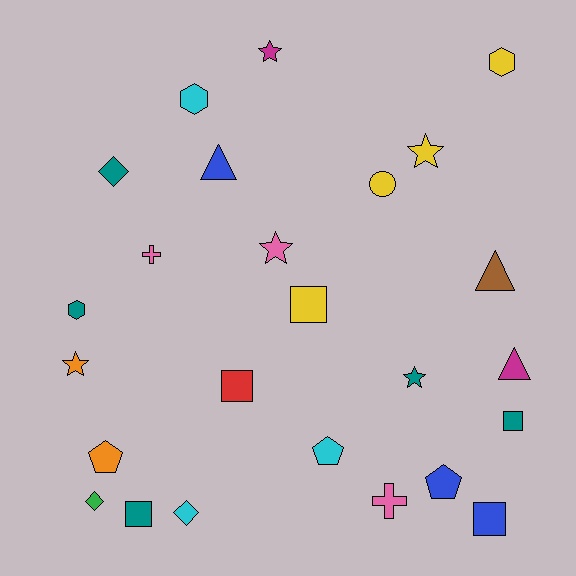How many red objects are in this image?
There is 1 red object.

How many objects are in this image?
There are 25 objects.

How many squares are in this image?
There are 5 squares.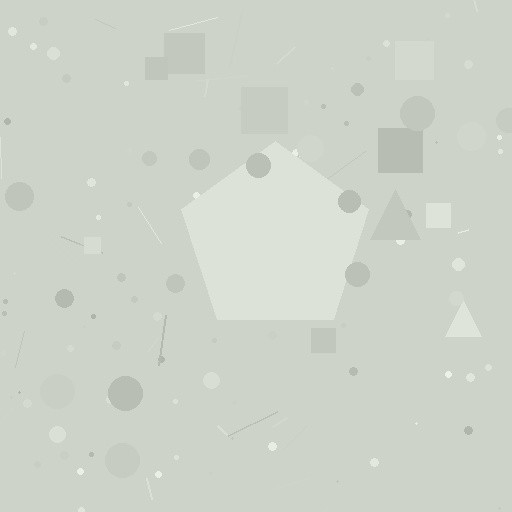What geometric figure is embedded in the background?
A pentagon is embedded in the background.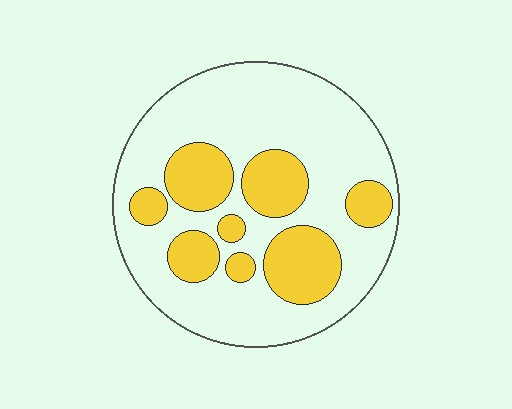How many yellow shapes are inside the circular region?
8.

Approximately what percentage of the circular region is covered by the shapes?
Approximately 30%.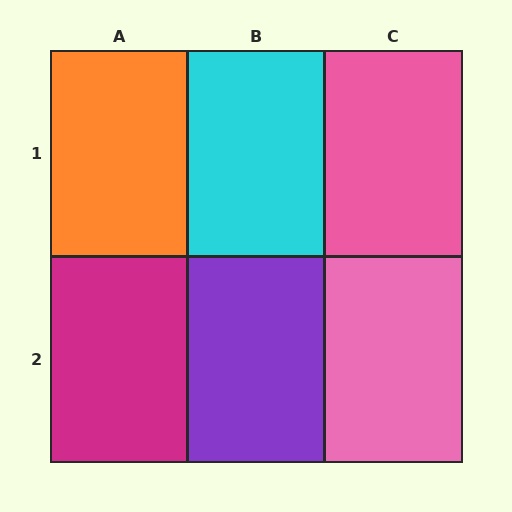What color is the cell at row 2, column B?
Purple.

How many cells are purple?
1 cell is purple.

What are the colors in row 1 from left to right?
Orange, cyan, pink.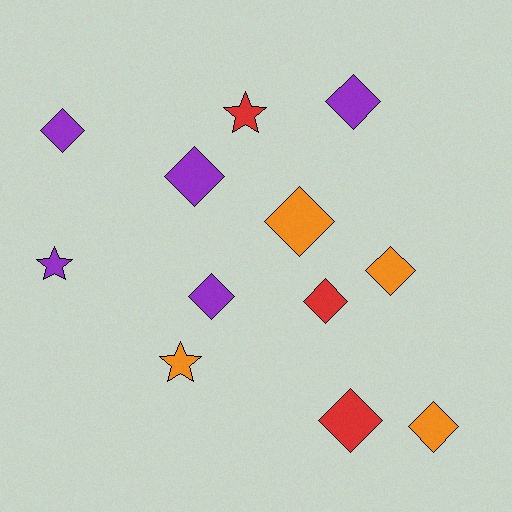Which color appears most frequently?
Purple, with 5 objects.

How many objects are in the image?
There are 12 objects.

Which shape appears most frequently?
Diamond, with 9 objects.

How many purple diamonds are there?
There are 4 purple diamonds.